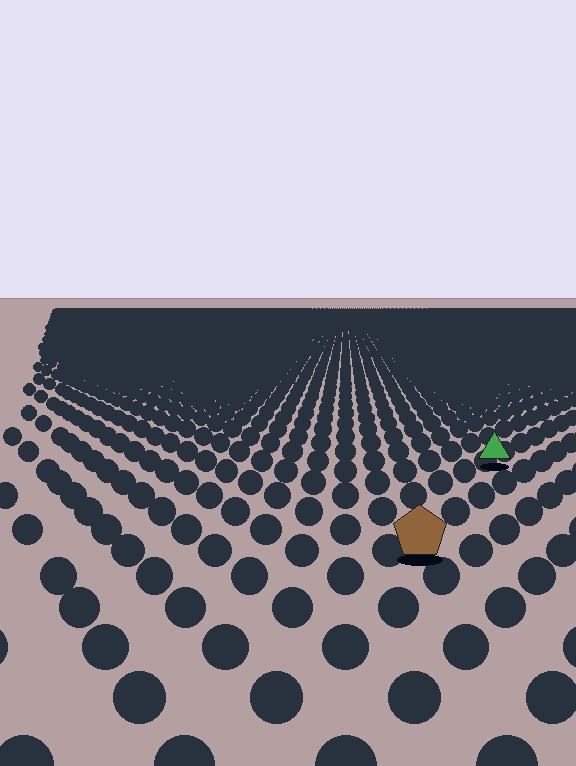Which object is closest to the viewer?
The brown pentagon is closest. The texture marks near it are larger and more spread out.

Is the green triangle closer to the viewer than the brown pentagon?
No. The brown pentagon is closer — you can tell from the texture gradient: the ground texture is coarser near it.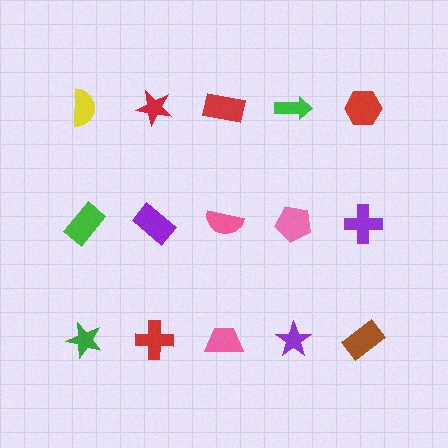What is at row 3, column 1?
A green star.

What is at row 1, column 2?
A red star.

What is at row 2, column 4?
A pink pentagon.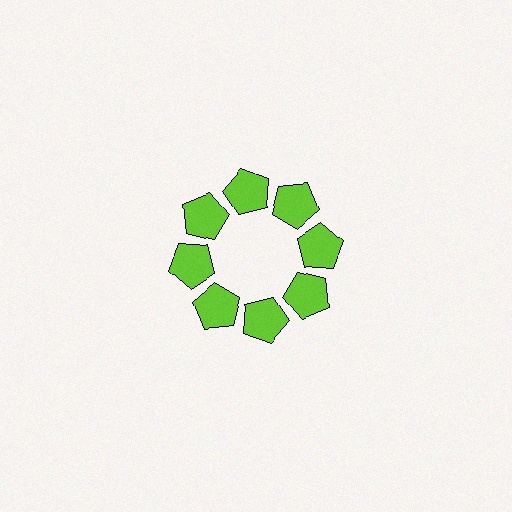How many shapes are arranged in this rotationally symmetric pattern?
There are 8 shapes, arranged in 8 groups of 1.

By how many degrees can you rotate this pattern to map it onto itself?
The pattern maps onto itself every 45 degrees of rotation.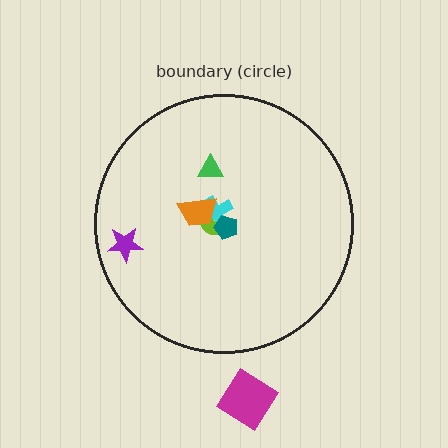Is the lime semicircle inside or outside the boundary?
Inside.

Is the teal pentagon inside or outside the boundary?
Inside.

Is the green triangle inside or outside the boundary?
Inside.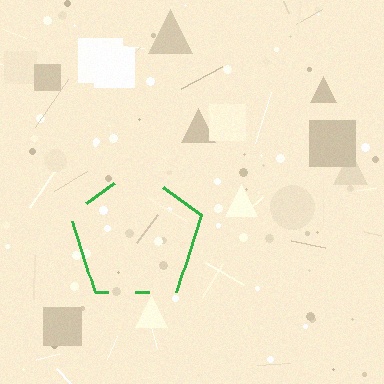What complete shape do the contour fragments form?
The contour fragments form a pentagon.